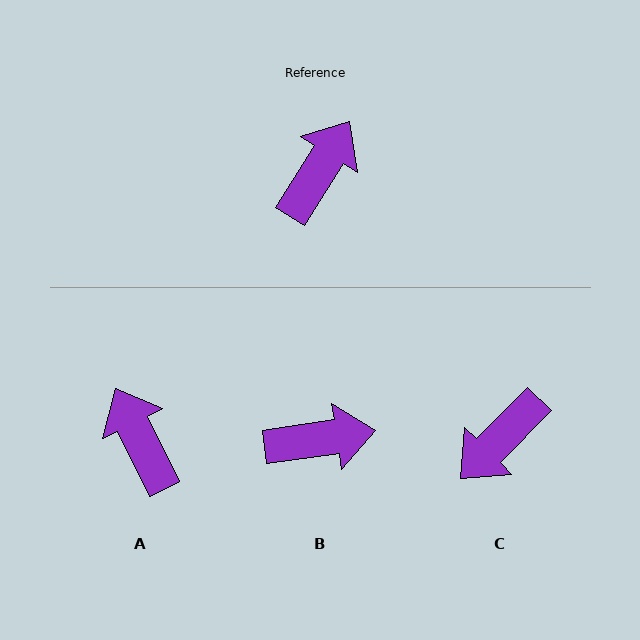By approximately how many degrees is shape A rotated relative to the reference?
Approximately 58 degrees counter-clockwise.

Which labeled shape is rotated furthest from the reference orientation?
C, about 167 degrees away.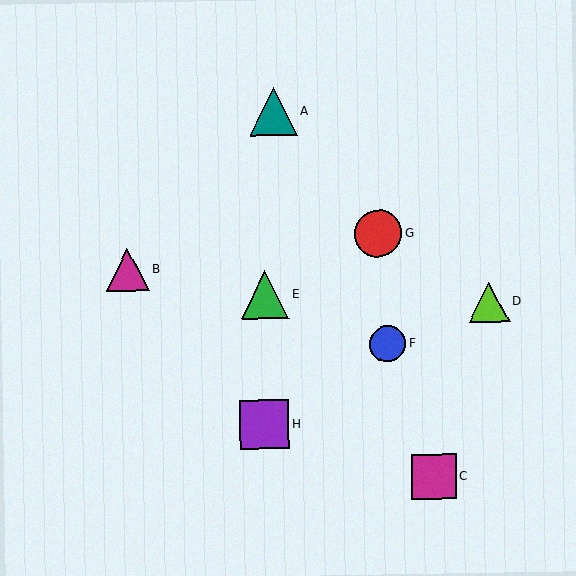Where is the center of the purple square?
The center of the purple square is at (264, 424).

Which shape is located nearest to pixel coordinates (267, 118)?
The teal triangle (labeled A) at (273, 112) is nearest to that location.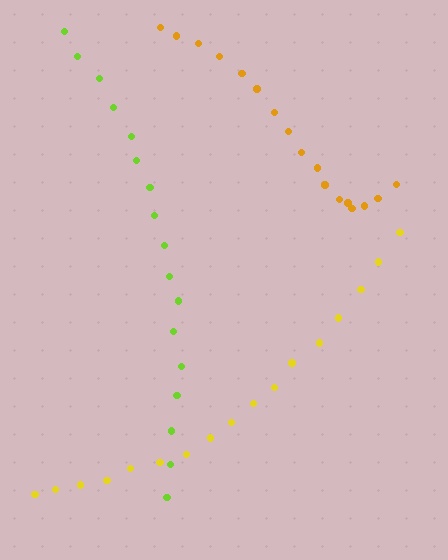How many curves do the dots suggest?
There are 3 distinct paths.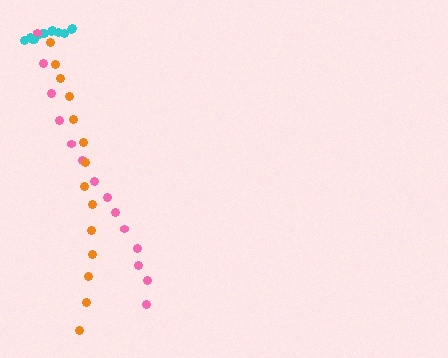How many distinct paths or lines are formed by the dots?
There are 3 distinct paths.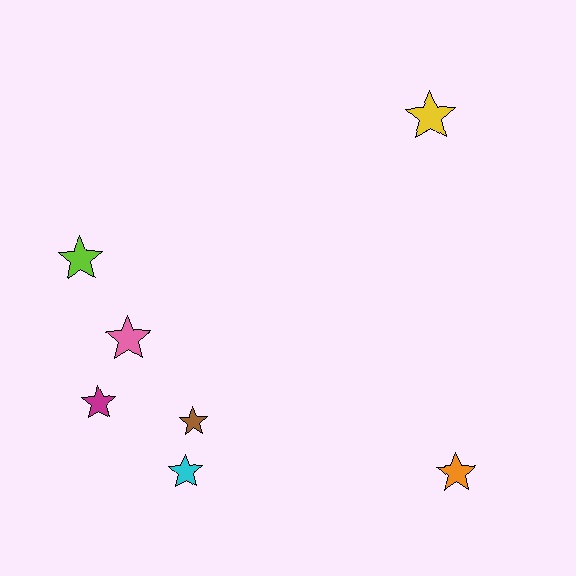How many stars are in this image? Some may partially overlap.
There are 7 stars.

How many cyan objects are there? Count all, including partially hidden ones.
There is 1 cyan object.